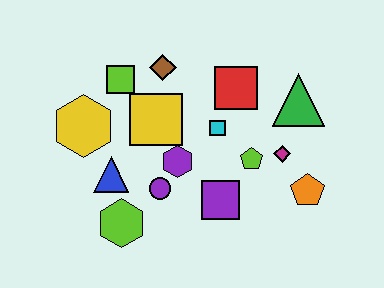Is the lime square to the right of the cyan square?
No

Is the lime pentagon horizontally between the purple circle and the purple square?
No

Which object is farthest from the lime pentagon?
The yellow hexagon is farthest from the lime pentagon.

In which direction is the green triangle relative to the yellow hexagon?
The green triangle is to the right of the yellow hexagon.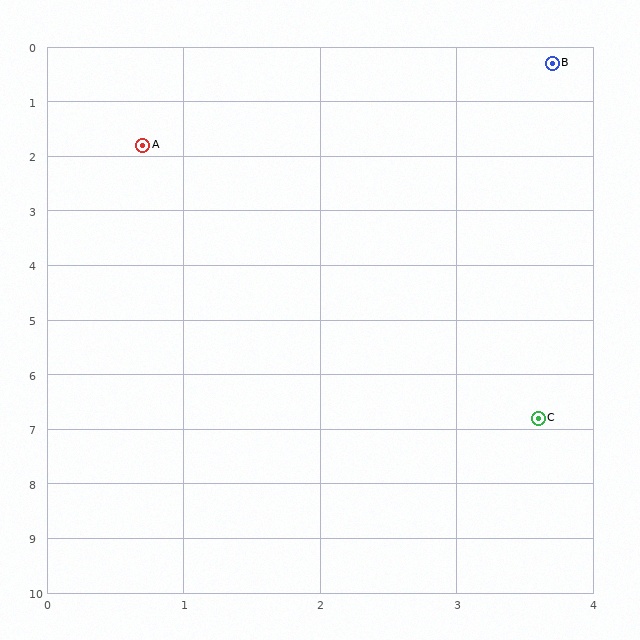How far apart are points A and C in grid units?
Points A and C are about 5.8 grid units apart.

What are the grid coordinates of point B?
Point B is at approximately (3.7, 0.3).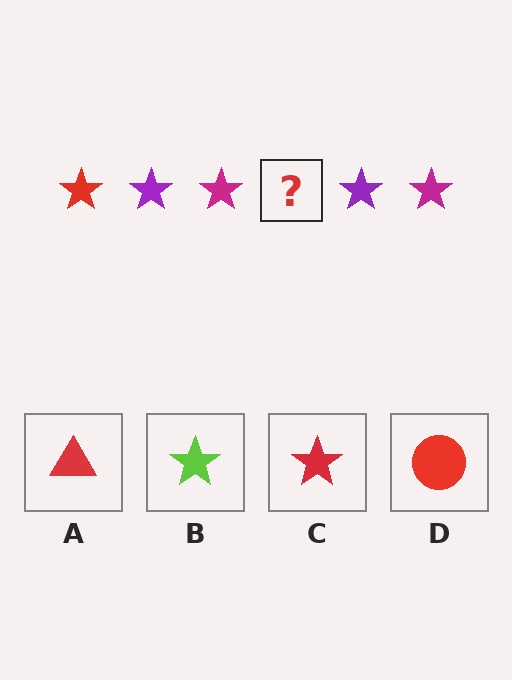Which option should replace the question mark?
Option C.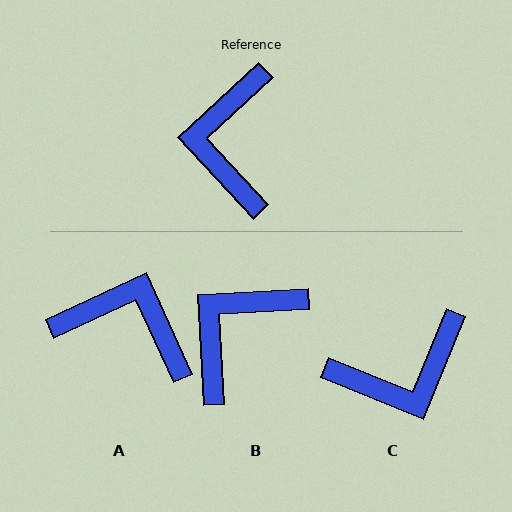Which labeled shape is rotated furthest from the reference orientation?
C, about 115 degrees away.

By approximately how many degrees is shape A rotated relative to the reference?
Approximately 108 degrees clockwise.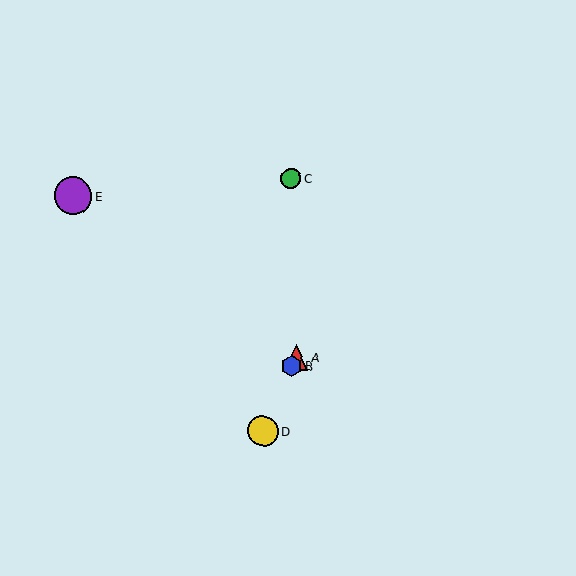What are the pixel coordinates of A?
Object A is at (296, 358).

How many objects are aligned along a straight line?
3 objects (A, B, D) are aligned along a straight line.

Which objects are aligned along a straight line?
Objects A, B, D are aligned along a straight line.